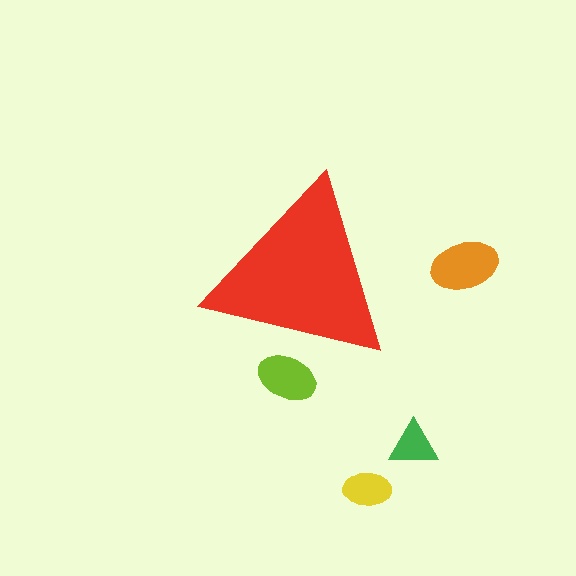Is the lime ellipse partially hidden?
Yes, the lime ellipse is partially hidden behind the red triangle.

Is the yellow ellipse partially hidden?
No, the yellow ellipse is fully visible.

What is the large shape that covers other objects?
A red triangle.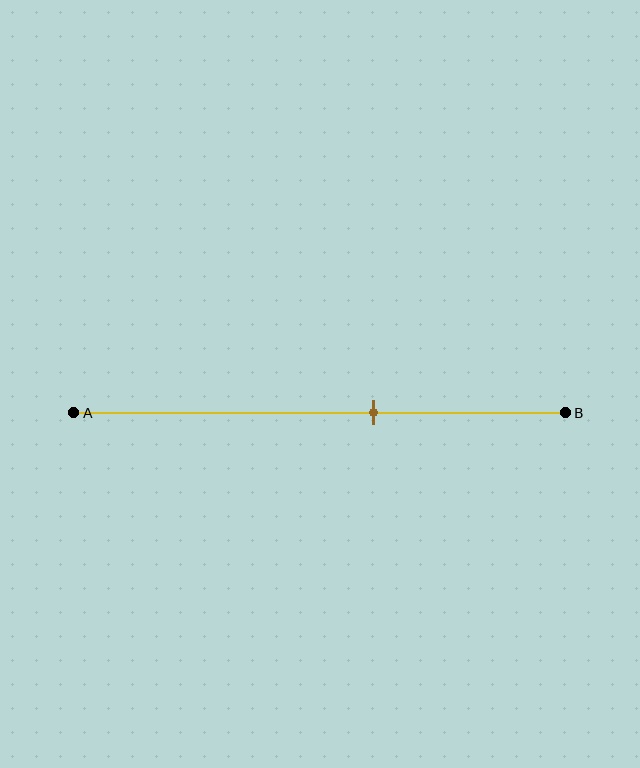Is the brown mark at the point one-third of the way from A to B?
No, the mark is at about 60% from A, not at the 33% one-third point.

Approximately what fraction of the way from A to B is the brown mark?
The brown mark is approximately 60% of the way from A to B.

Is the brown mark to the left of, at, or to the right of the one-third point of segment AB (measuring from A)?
The brown mark is to the right of the one-third point of segment AB.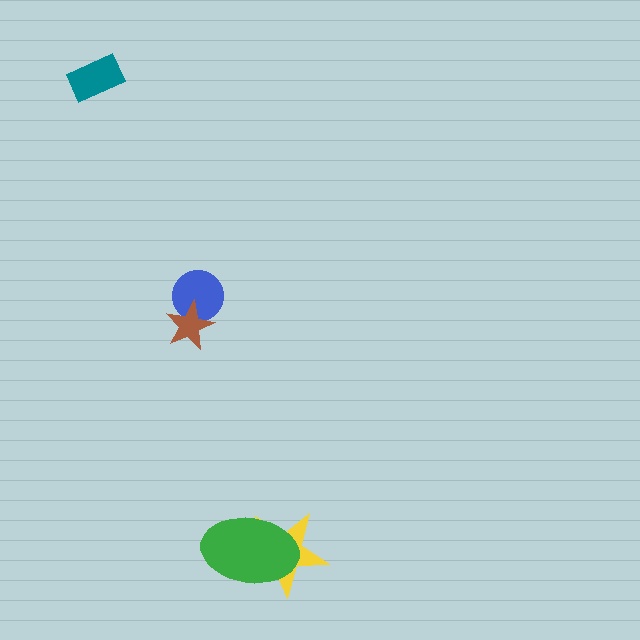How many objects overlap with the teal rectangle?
0 objects overlap with the teal rectangle.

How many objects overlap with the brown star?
1 object overlaps with the brown star.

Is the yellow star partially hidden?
Yes, it is partially covered by another shape.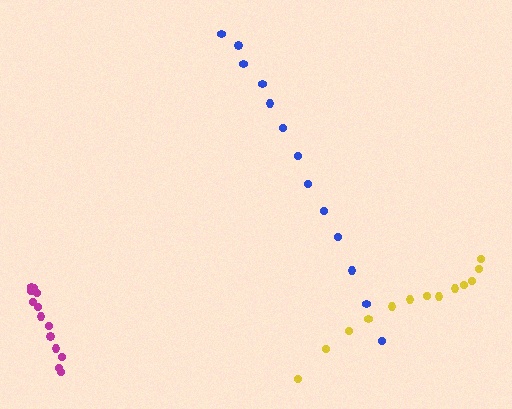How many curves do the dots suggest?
There are 3 distinct paths.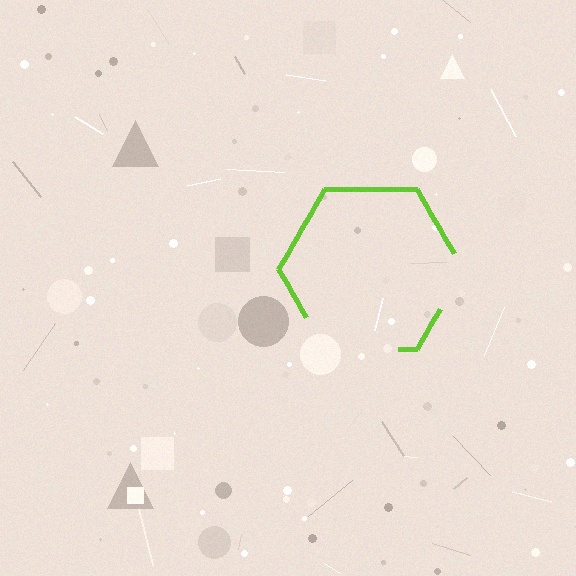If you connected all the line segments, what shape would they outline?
They would outline a hexagon.